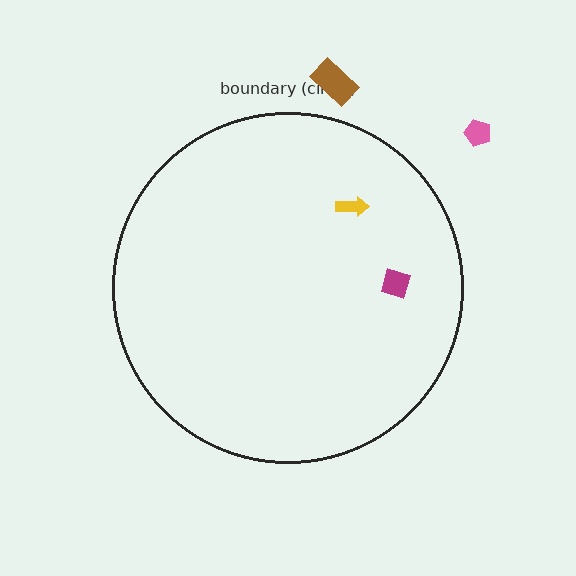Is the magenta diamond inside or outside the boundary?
Inside.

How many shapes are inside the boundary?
2 inside, 2 outside.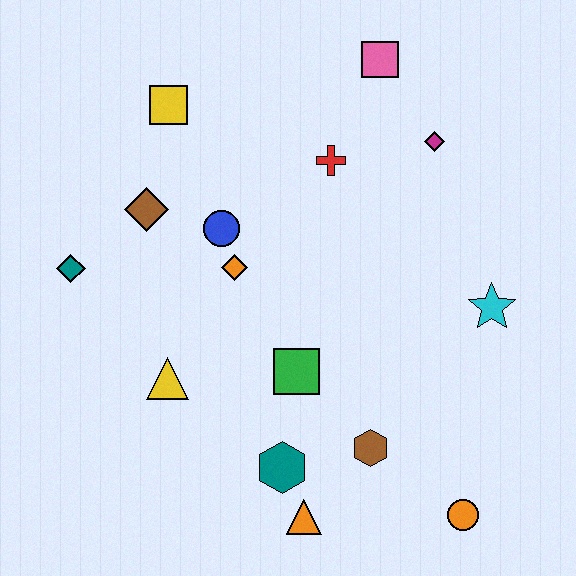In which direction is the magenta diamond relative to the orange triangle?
The magenta diamond is above the orange triangle.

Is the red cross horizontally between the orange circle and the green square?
Yes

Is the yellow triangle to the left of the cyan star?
Yes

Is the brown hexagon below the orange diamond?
Yes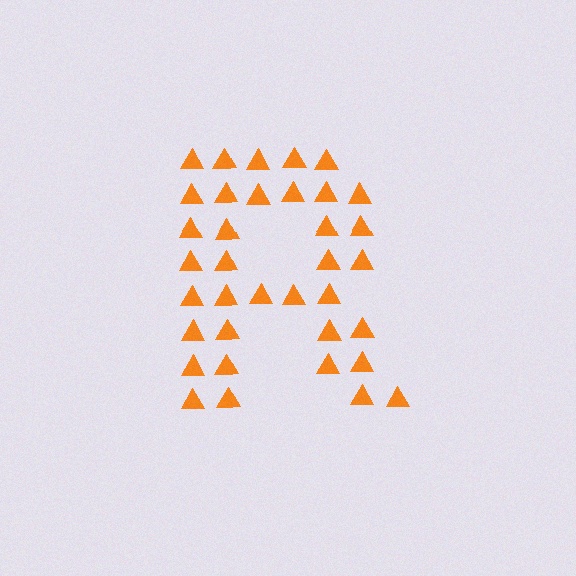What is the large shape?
The large shape is the letter R.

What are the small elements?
The small elements are triangles.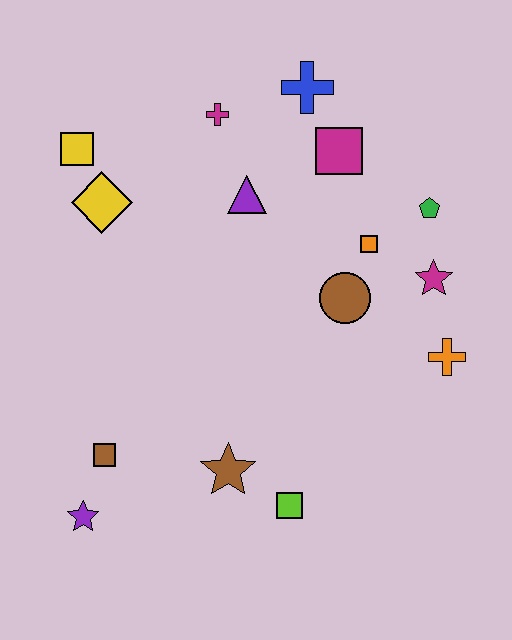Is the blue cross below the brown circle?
No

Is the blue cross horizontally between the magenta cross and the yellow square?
No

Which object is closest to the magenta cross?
The purple triangle is closest to the magenta cross.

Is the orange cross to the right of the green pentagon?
Yes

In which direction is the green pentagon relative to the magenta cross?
The green pentagon is to the right of the magenta cross.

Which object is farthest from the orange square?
The purple star is farthest from the orange square.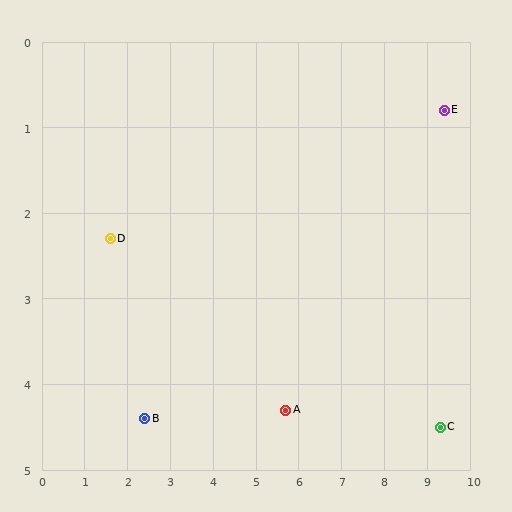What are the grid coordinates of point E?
Point E is at approximately (9.4, 0.8).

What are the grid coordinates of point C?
Point C is at approximately (9.3, 4.5).